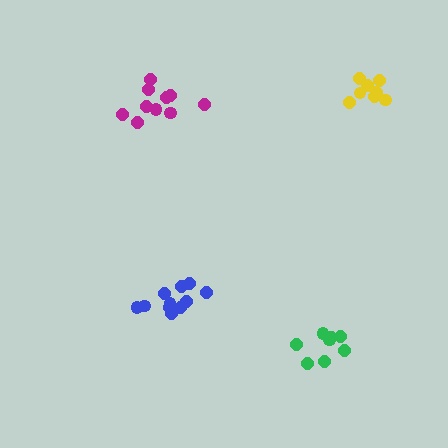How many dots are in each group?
Group 1: 11 dots, Group 2: 10 dots, Group 3: 8 dots, Group 4: 8 dots (37 total).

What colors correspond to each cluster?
The clusters are colored: blue, magenta, green, yellow.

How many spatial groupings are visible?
There are 4 spatial groupings.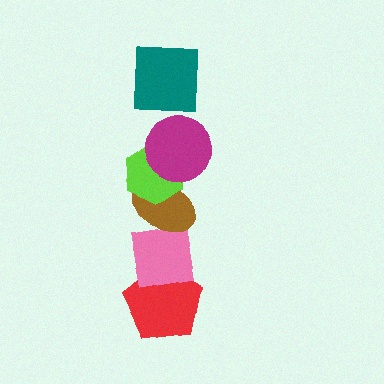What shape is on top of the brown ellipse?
The lime hexagon is on top of the brown ellipse.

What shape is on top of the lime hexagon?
The magenta circle is on top of the lime hexagon.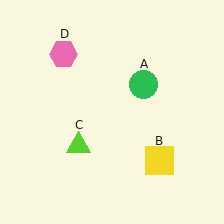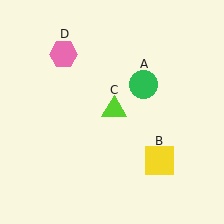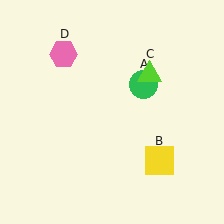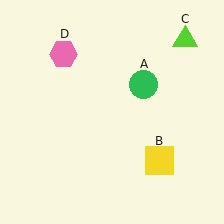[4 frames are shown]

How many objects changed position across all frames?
1 object changed position: lime triangle (object C).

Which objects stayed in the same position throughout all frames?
Green circle (object A) and yellow square (object B) and pink hexagon (object D) remained stationary.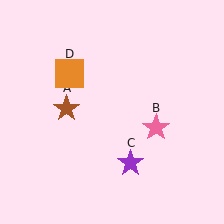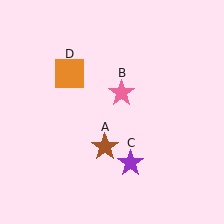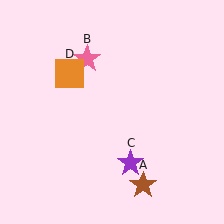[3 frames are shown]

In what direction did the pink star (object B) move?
The pink star (object B) moved up and to the left.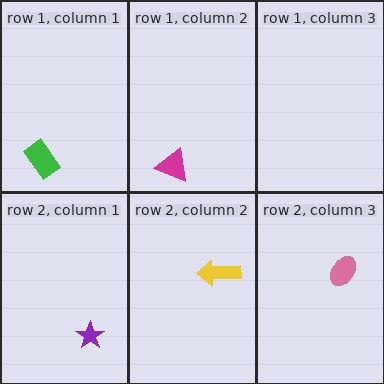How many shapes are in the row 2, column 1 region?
1.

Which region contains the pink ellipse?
The row 2, column 3 region.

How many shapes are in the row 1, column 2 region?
1.